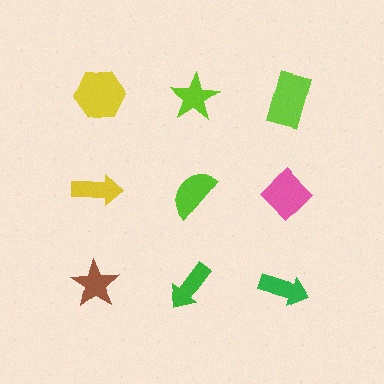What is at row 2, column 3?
A pink diamond.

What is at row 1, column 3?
A lime rectangle.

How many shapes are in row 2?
3 shapes.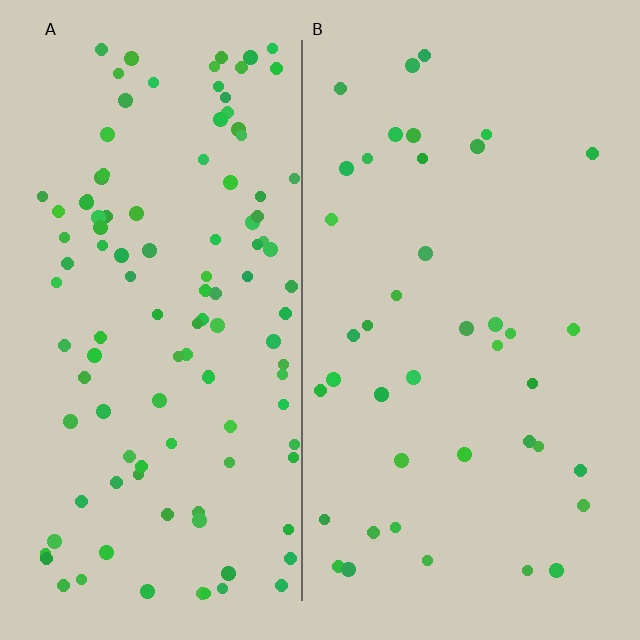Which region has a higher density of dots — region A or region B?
A (the left).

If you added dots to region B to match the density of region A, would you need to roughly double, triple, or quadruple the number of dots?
Approximately triple.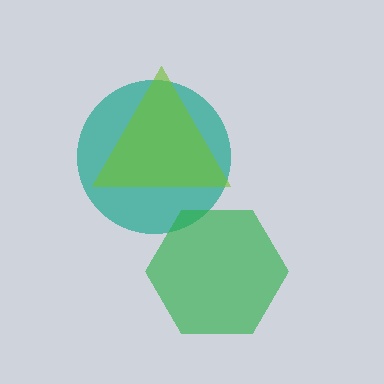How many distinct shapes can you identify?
There are 3 distinct shapes: a teal circle, a lime triangle, a green hexagon.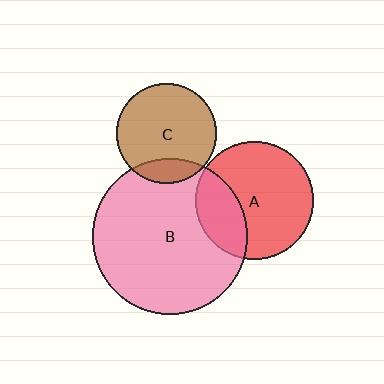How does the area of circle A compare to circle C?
Approximately 1.4 times.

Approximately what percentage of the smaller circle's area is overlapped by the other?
Approximately 30%.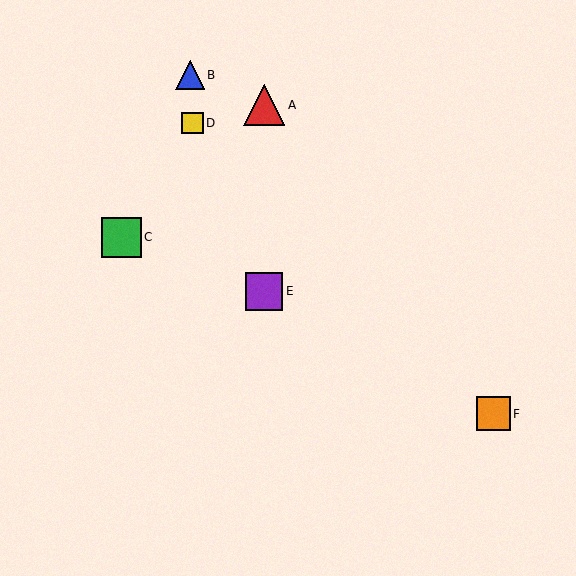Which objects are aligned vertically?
Objects A, E are aligned vertically.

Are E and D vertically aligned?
No, E is at x≈264 and D is at x≈193.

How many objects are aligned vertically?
2 objects (A, E) are aligned vertically.